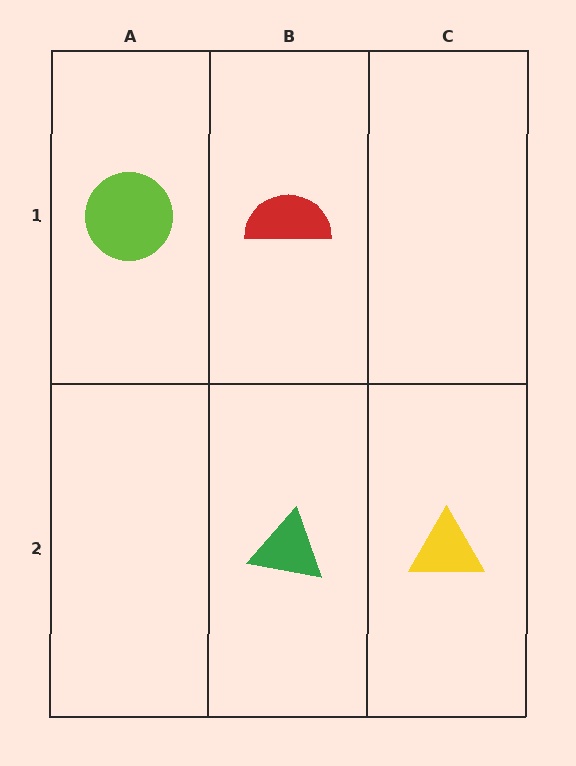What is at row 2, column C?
A yellow triangle.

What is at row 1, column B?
A red semicircle.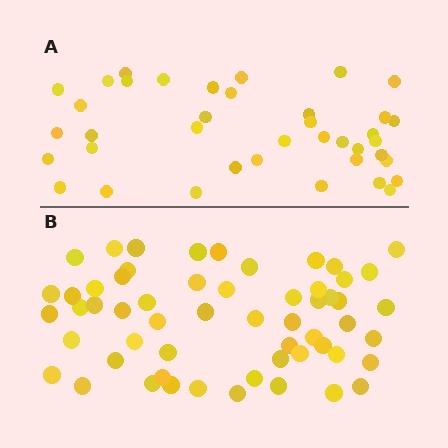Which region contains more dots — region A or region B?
Region B (the bottom region) has more dots.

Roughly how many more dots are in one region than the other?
Region B has approximately 20 more dots than region A.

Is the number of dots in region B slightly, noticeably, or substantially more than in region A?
Region B has substantially more. The ratio is roughly 1.5 to 1.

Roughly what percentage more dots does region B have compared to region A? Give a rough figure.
About 45% more.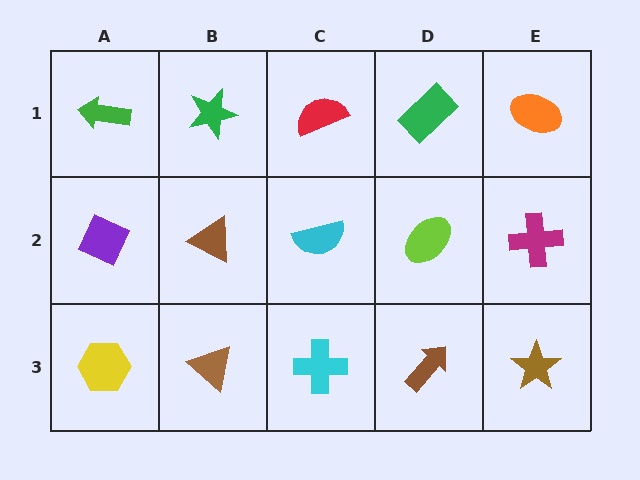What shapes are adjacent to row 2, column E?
An orange ellipse (row 1, column E), a brown star (row 3, column E), a lime ellipse (row 2, column D).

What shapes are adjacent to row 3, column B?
A brown triangle (row 2, column B), a yellow hexagon (row 3, column A), a cyan cross (row 3, column C).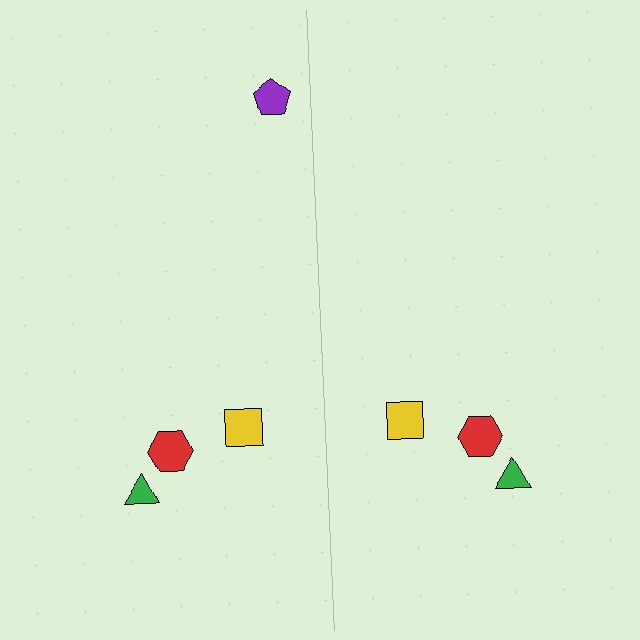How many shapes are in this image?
There are 7 shapes in this image.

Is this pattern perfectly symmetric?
No, the pattern is not perfectly symmetric. A purple pentagon is missing from the right side.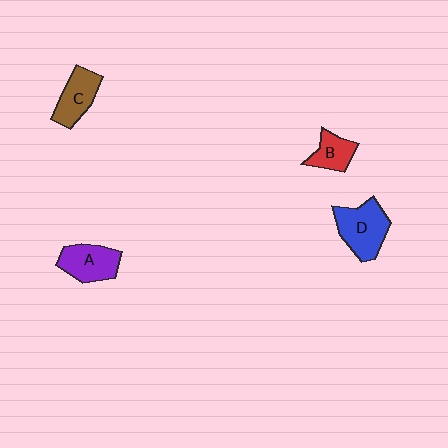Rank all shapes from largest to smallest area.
From largest to smallest: D (blue), A (purple), C (brown), B (red).